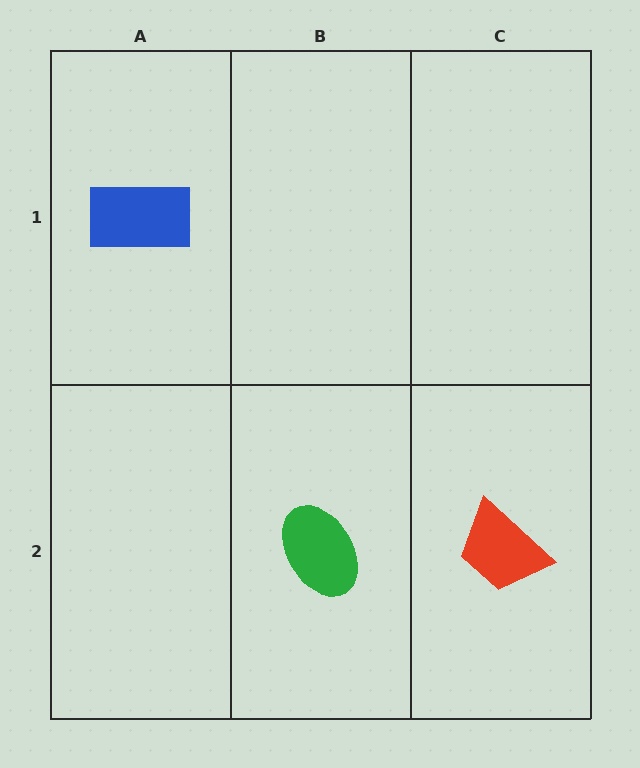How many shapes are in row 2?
2 shapes.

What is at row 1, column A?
A blue rectangle.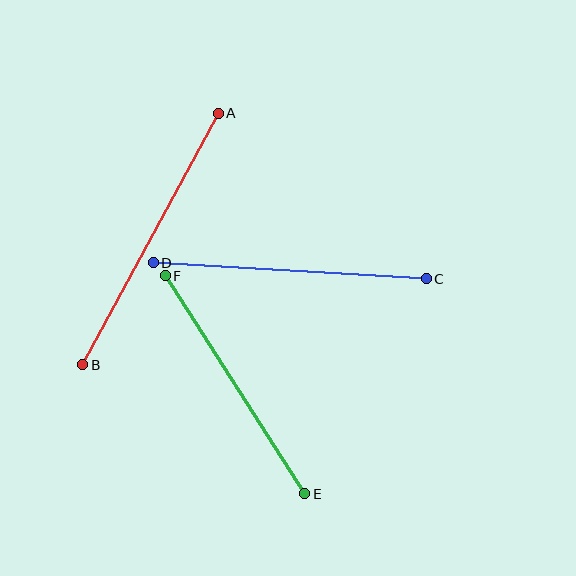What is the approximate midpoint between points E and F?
The midpoint is at approximately (235, 385) pixels.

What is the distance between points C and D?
The distance is approximately 273 pixels.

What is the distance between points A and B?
The distance is approximately 286 pixels.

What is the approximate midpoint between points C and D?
The midpoint is at approximately (290, 271) pixels.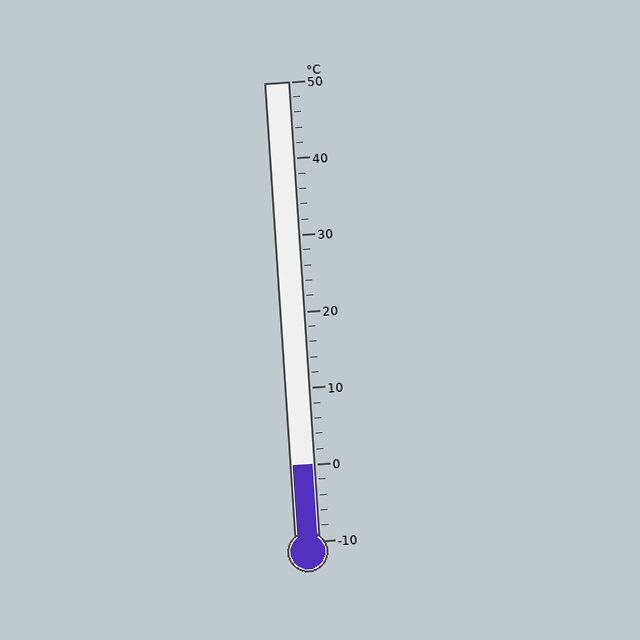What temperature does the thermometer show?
The thermometer shows approximately 0°C.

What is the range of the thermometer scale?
The thermometer scale ranges from -10°C to 50°C.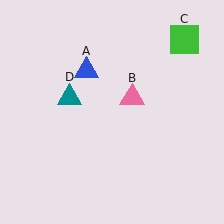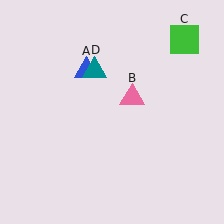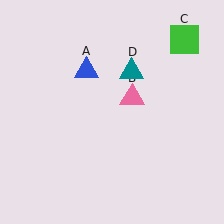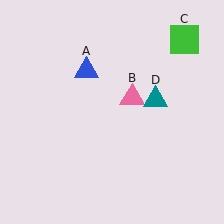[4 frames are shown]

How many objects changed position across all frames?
1 object changed position: teal triangle (object D).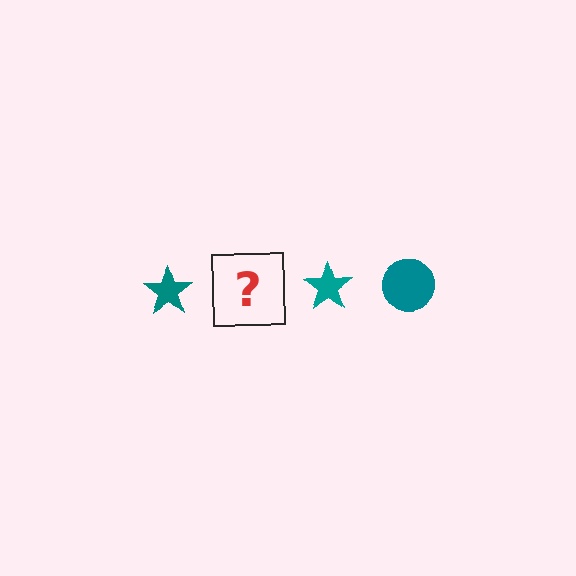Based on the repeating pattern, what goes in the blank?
The blank should be a teal circle.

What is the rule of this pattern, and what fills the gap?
The rule is that the pattern cycles through star, circle shapes in teal. The gap should be filled with a teal circle.